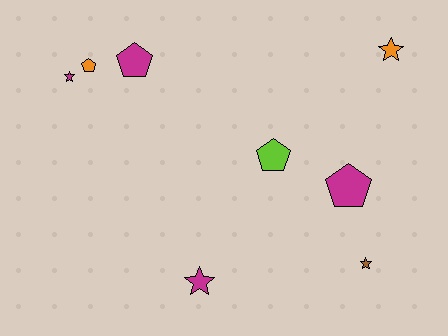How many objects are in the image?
There are 8 objects.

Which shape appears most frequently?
Star, with 4 objects.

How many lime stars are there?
There are no lime stars.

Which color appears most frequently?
Magenta, with 4 objects.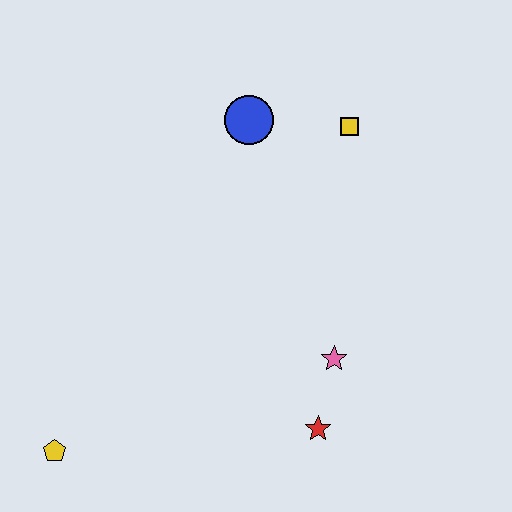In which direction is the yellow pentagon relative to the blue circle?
The yellow pentagon is below the blue circle.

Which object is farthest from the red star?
The blue circle is farthest from the red star.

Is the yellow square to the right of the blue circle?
Yes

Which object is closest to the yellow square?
The blue circle is closest to the yellow square.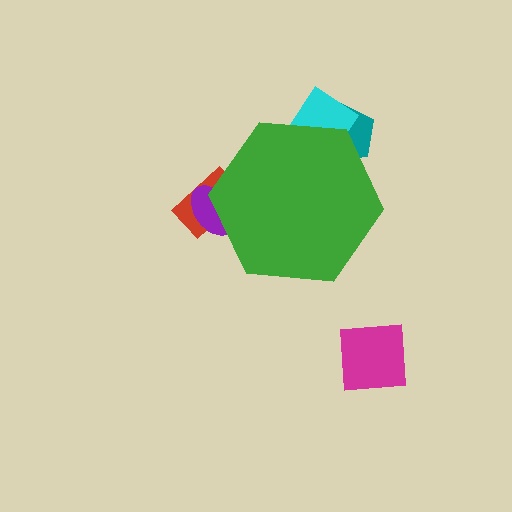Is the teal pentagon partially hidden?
Yes, the teal pentagon is partially hidden behind the green hexagon.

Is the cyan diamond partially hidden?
Yes, the cyan diamond is partially hidden behind the green hexagon.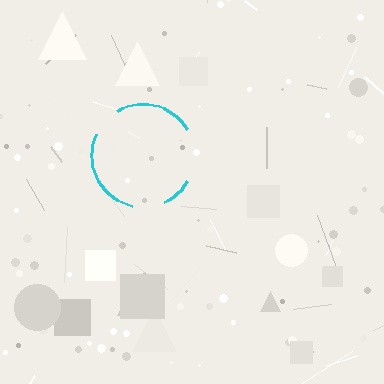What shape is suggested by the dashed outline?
The dashed outline suggests a circle.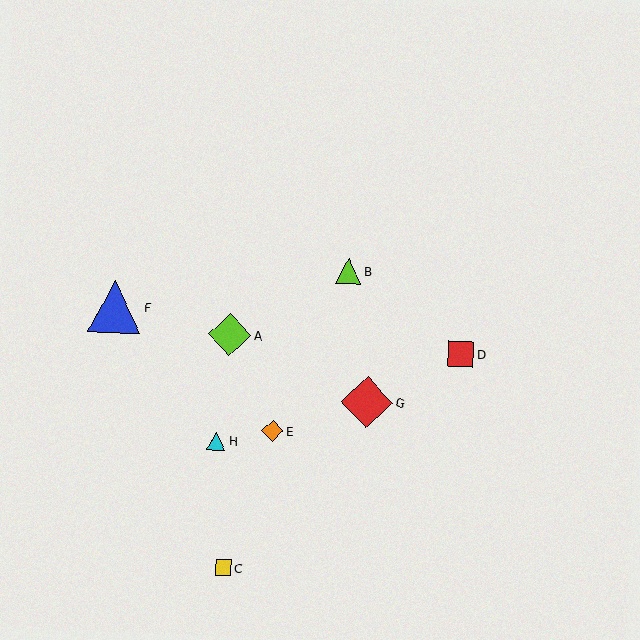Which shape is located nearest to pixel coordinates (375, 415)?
The red diamond (labeled G) at (367, 402) is nearest to that location.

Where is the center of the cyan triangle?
The center of the cyan triangle is at (217, 441).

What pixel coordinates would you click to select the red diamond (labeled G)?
Click at (367, 402) to select the red diamond G.